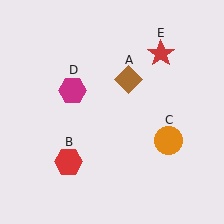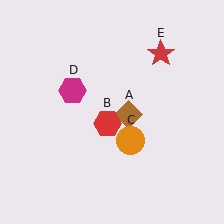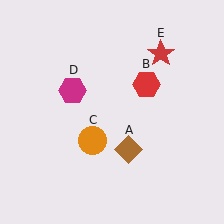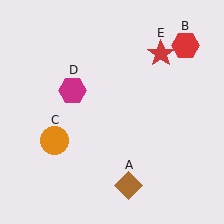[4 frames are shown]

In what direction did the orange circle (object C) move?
The orange circle (object C) moved left.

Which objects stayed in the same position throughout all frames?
Magenta hexagon (object D) and red star (object E) remained stationary.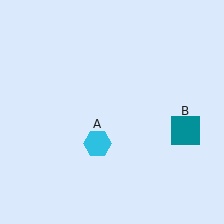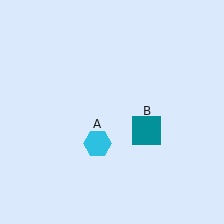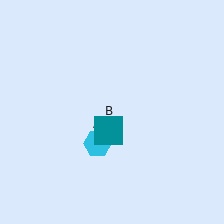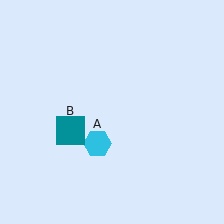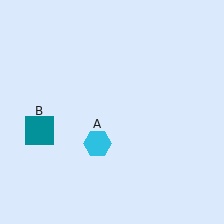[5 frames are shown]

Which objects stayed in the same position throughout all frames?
Cyan hexagon (object A) remained stationary.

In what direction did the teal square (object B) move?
The teal square (object B) moved left.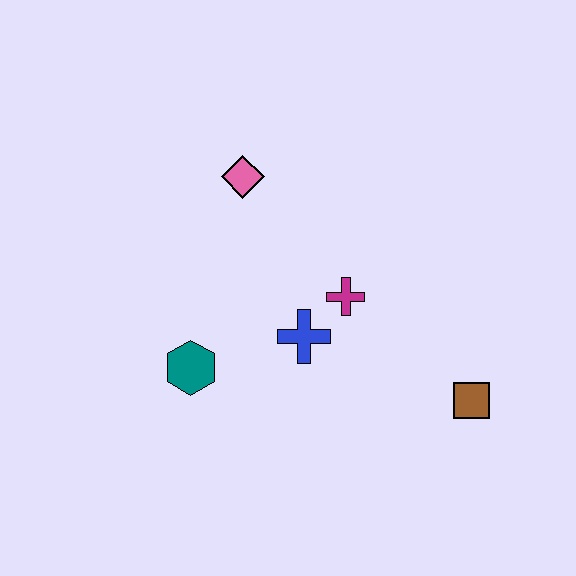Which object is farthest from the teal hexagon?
The brown square is farthest from the teal hexagon.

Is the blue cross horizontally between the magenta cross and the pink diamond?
Yes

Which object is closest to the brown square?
The magenta cross is closest to the brown square.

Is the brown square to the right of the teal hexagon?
Yes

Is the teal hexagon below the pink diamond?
Yes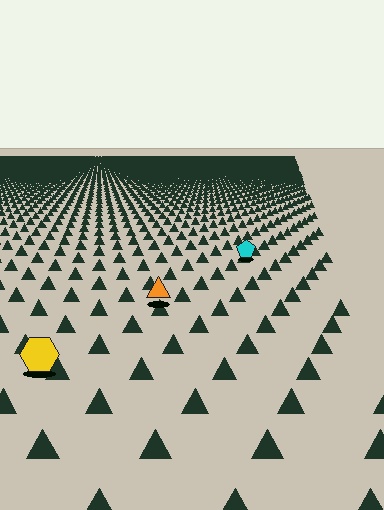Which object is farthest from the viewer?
The cyan pentagon is farthest from the viewer. It appears smaller and the ground texture around it is denser.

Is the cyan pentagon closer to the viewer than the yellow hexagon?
No. The yellow hexagon is closer — you can tell from the texture gradient: the ground texture is coarser near it.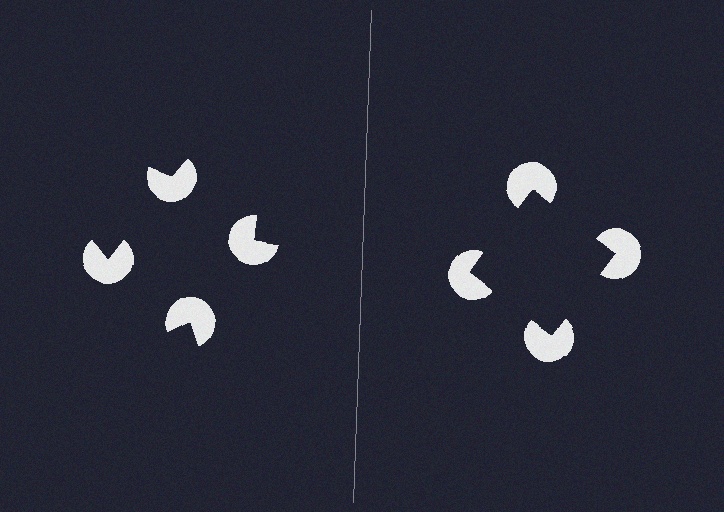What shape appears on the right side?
An illusory square.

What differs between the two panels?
The pac-man discs are positioned identically on both sides; only the wedge orientations differ. On the right they align to a square; on the left they are misaligned.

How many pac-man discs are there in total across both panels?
8 — 4 on each side.